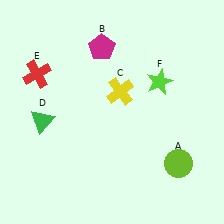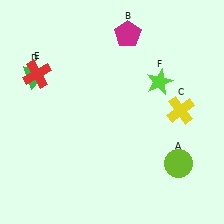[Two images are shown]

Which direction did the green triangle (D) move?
The green triangle (D) moved up.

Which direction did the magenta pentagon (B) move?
The magenta pentagon (B) moved right.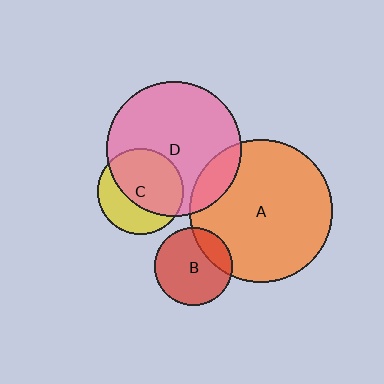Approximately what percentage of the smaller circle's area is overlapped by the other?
Approximately 65%.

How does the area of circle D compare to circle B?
Approximately 3.0 times.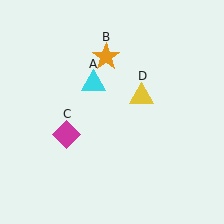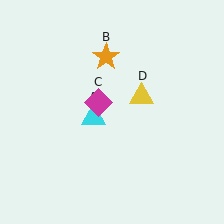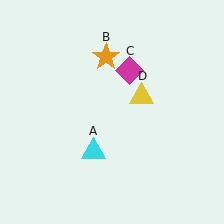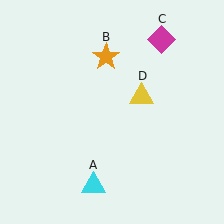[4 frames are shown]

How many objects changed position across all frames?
2 objects changed position: cyan triangle (object A), magenta diamond (object C).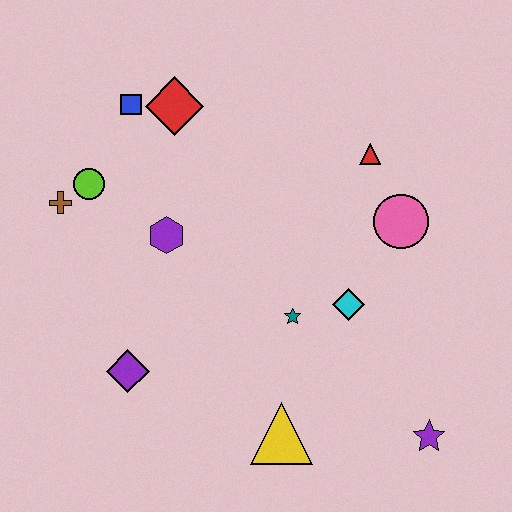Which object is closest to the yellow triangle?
The teal star is closest to the yellow triangle.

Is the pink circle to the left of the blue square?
No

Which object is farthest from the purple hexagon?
The purple star is farthest from the purple hexagon.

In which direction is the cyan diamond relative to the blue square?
The cyan diamond is to the right of the blue square.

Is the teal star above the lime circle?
No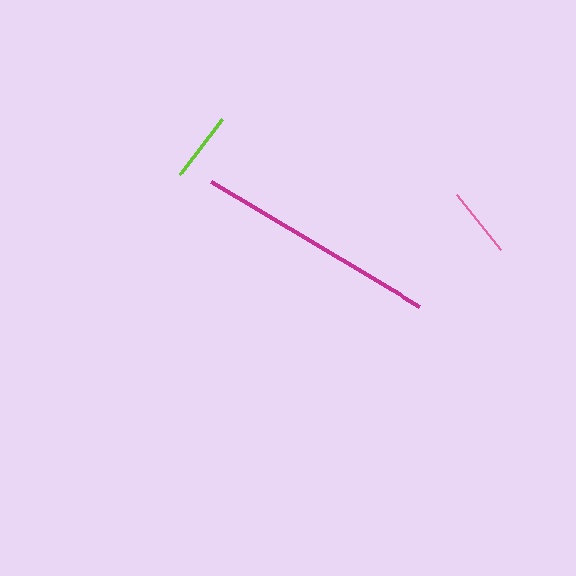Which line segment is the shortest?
The lime line is the shortest at approximately 69 pixels.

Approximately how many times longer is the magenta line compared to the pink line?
The magenta line is approximately 3.4 times the length of the pink line.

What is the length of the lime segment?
The lime segment is approximately 69 pixels long.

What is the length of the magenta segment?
The magenta segment is approximately 242 pixels long.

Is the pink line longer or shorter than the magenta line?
The magenta line is longer than the pink line.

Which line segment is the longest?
The magenta line is the longest at approximately 242 pixels.